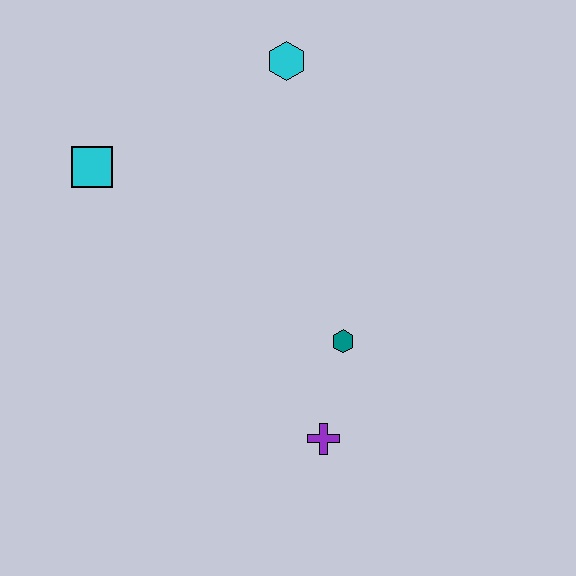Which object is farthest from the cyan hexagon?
The purple cross is farthest from the cyan hexagon.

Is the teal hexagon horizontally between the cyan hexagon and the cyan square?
No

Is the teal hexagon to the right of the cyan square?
Yes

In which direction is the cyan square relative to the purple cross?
The cyan square is above the purple cross.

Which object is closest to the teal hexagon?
The purple cross is closest to the teal hexagon.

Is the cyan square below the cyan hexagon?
Yes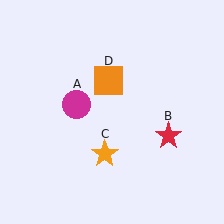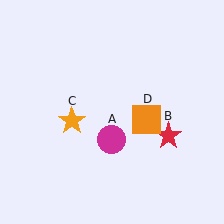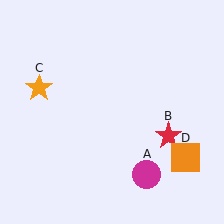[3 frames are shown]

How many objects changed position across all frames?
3 objects changed position: magenta circle (object A), orange star (object C), orange square (object D).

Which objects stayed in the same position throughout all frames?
Red star (object B) remained stationary.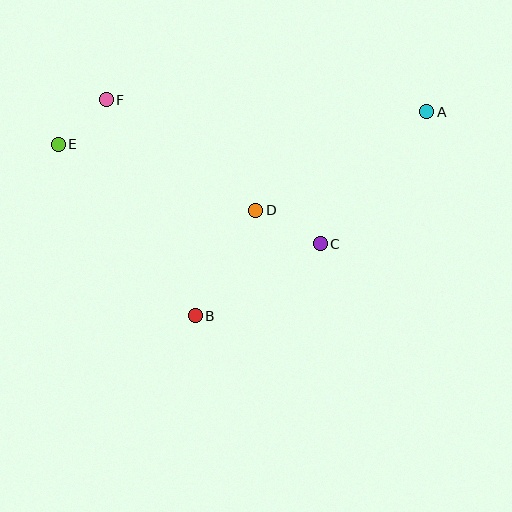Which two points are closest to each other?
Points E and F are closest to each other.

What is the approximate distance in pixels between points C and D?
The distance between C and D is approximately 73 pixels.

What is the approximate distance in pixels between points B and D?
The distance between B and D is approximately 121 pixels.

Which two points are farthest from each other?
Points A and E are farthest from each other.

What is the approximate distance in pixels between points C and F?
The distance between C and F is approximately 258 pixels.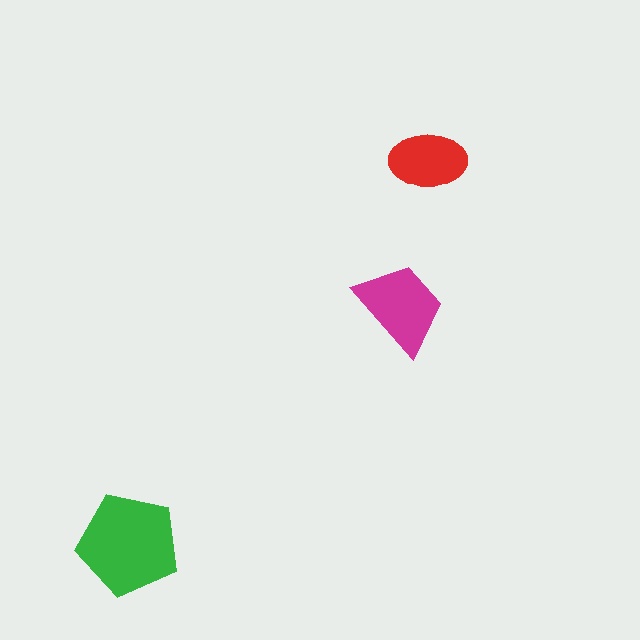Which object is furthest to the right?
The red ellipse is rightmost.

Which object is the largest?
The green pentagon.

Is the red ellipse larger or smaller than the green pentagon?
Smaller.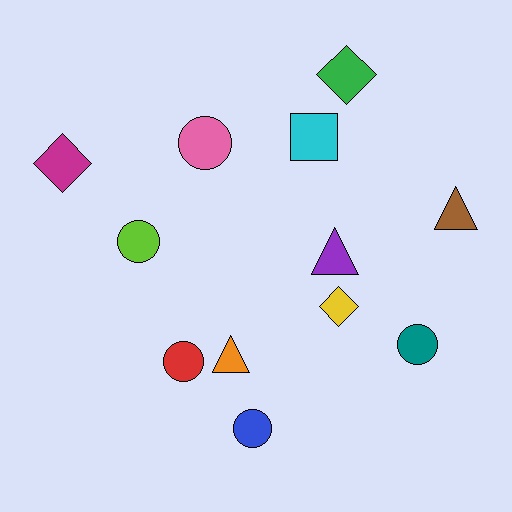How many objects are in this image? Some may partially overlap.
There are 12 objects.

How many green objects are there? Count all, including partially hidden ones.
There is 1 green object.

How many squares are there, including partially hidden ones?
There is 1 square.